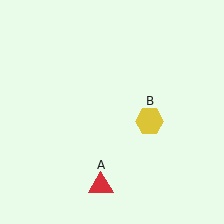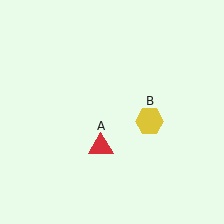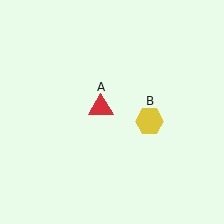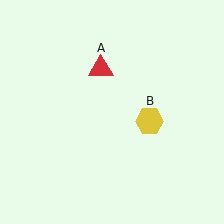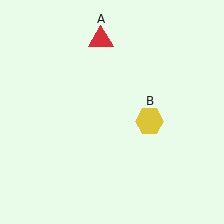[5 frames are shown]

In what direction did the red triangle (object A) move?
The red triangle (object A) moved up.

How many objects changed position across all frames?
1 object changed position: red triangle (object A).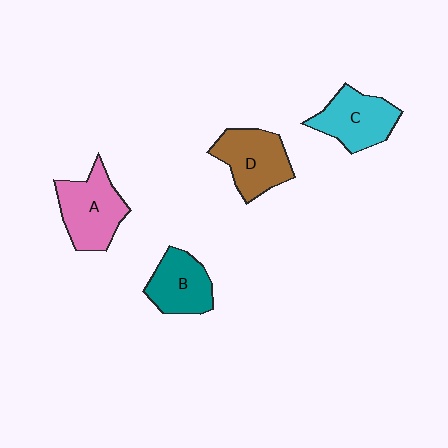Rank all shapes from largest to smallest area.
From largest to smallest: A (pink), D (brown), C (cyan), B (teal).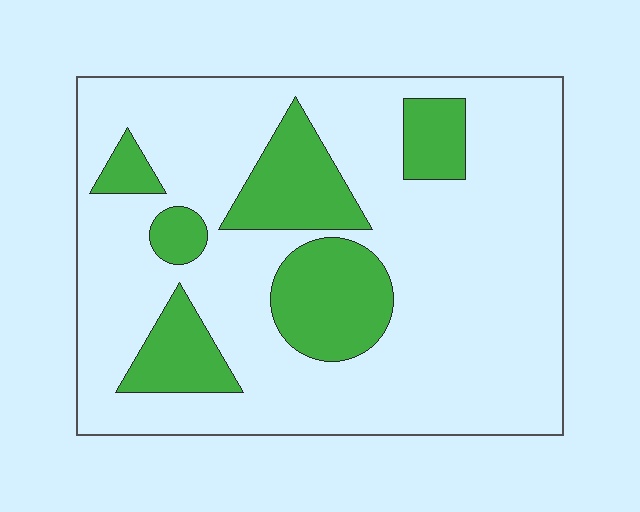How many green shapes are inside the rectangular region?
6.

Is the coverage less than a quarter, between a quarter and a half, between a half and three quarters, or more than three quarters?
Less than a quarter.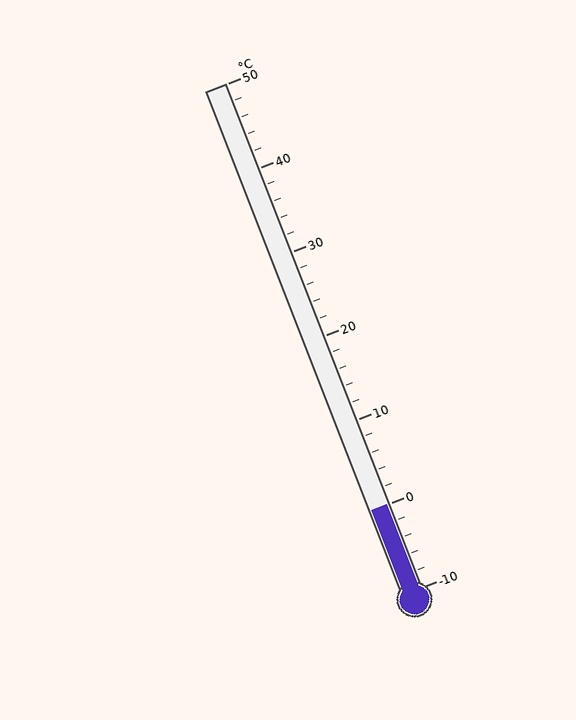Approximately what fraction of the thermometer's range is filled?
The thermometer is filled to approximately 15% of its range.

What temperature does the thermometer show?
The thermometer shows approximately 0°C.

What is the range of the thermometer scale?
The thermometer scale ranges from -10°C to 50°C.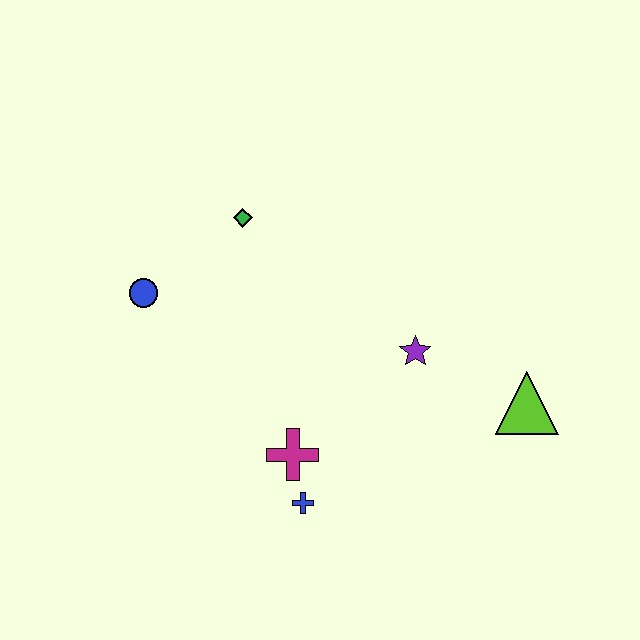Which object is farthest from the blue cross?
The green diamond is farthest from the blue cross.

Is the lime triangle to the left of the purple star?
No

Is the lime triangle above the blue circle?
No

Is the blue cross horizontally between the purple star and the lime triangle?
No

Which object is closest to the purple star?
The lime triangle is closest to the purple star.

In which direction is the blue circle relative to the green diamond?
The blue circle is to the left of the green diamond.